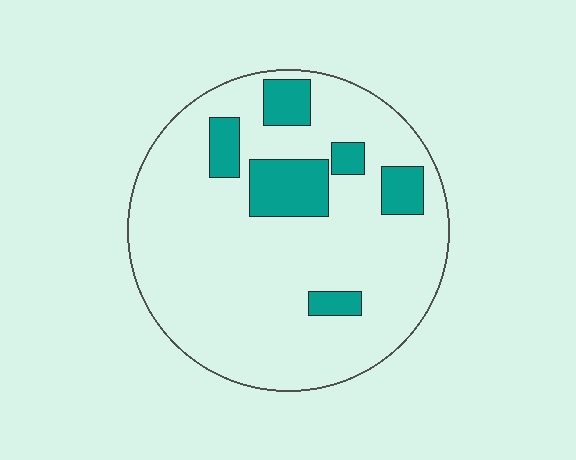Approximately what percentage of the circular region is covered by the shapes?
Approximately 15%.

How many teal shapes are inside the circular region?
6.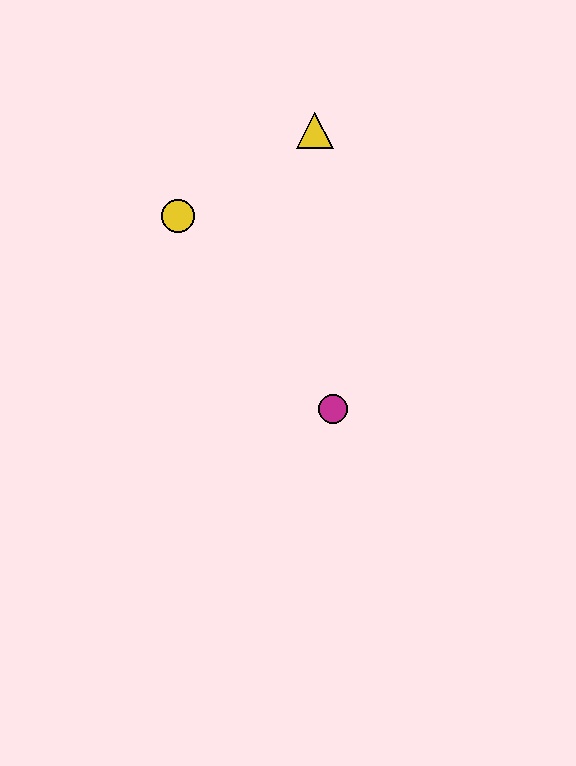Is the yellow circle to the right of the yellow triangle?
No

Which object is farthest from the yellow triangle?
The magenta circle is farthest from the yellow triangle.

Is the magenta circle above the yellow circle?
No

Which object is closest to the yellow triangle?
The yellow circle is closest to the yellow triangle.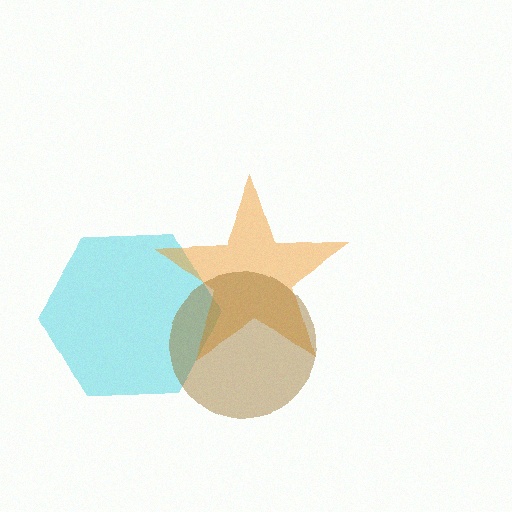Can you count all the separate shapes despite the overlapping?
Yes, there are 3 separate shapes.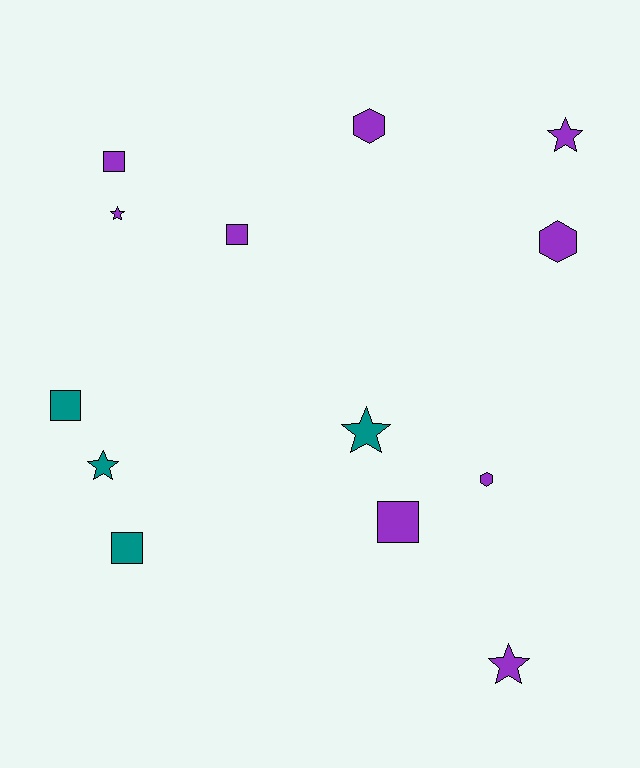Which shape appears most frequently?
Star, with 5 objects.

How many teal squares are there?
There are 2 teal squares.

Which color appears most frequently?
Purple, with 9 objects.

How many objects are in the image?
There are 13 objects.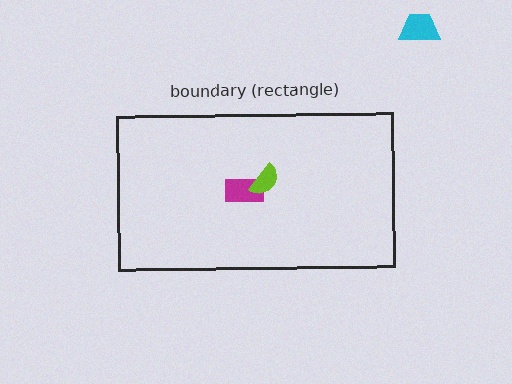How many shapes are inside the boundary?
2 inside, 1 outside.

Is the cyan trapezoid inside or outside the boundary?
Outside.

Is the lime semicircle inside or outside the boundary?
Inside.